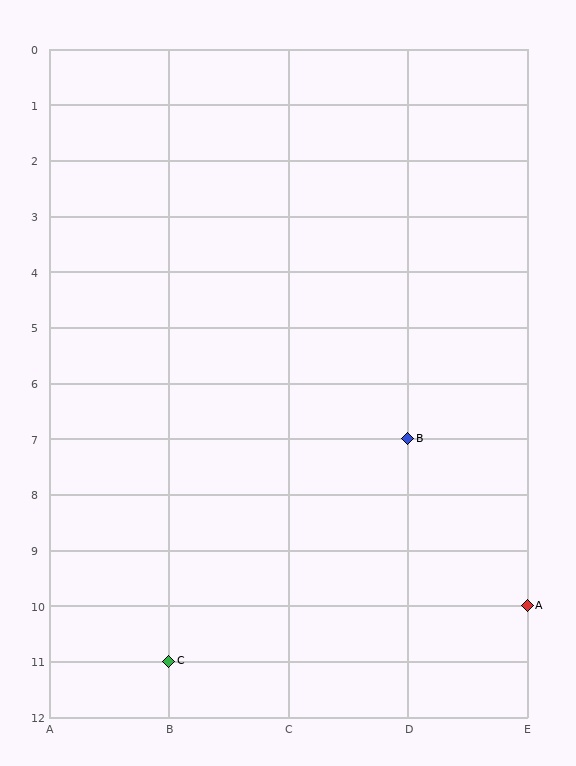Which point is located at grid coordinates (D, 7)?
Point B is at (D, 7).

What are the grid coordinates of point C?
Point C is at grid coordinates (B, 11).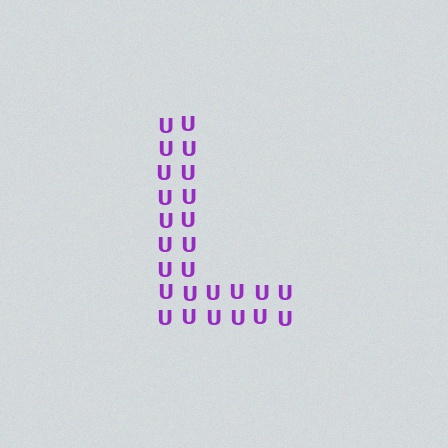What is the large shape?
The large shape is the letter L.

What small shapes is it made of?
It is made of small letter U's.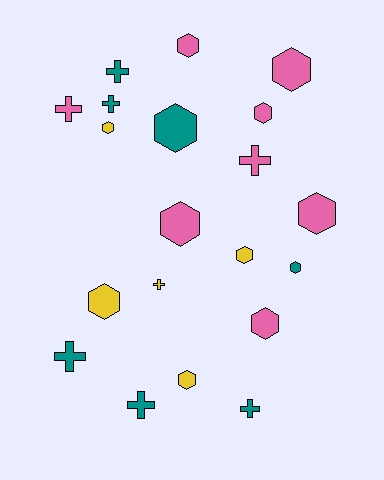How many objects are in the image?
There are 20 objects.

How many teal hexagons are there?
There are 2 teal hexagons.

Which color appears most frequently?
Pink, with 8 objects.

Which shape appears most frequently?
Hexagon, with 12 objects.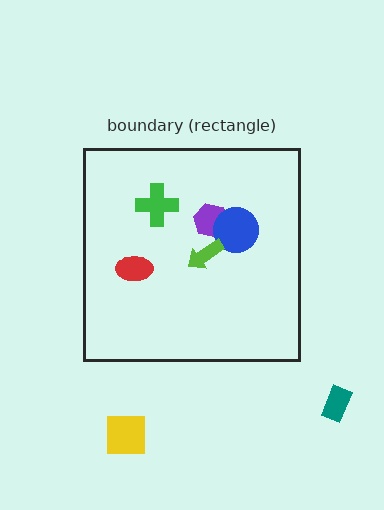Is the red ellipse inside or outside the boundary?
Inside.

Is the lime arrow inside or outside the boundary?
Inside.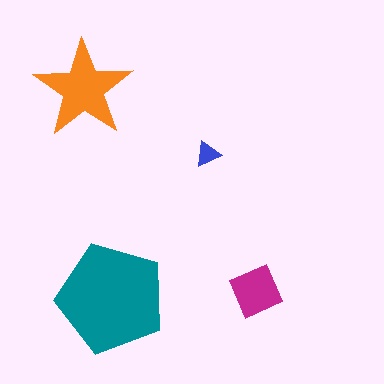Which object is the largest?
The teal pentagon.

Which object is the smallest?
The blue triangle.